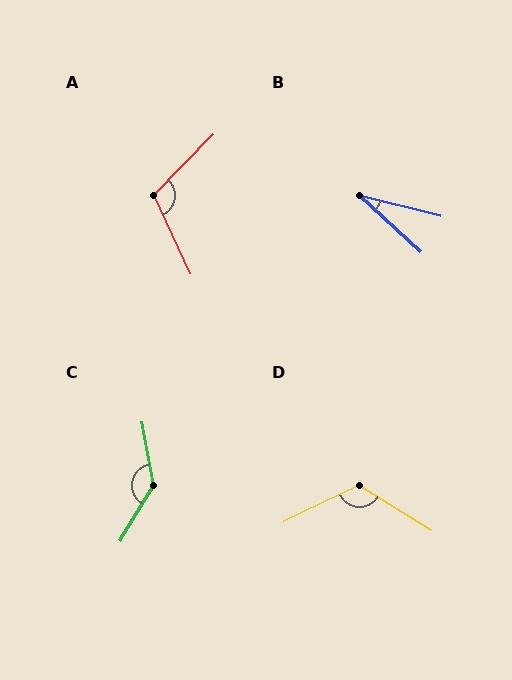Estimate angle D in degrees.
Approximately 123 degrees.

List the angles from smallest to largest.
B (29°), A (110°), D (123°), C (139°).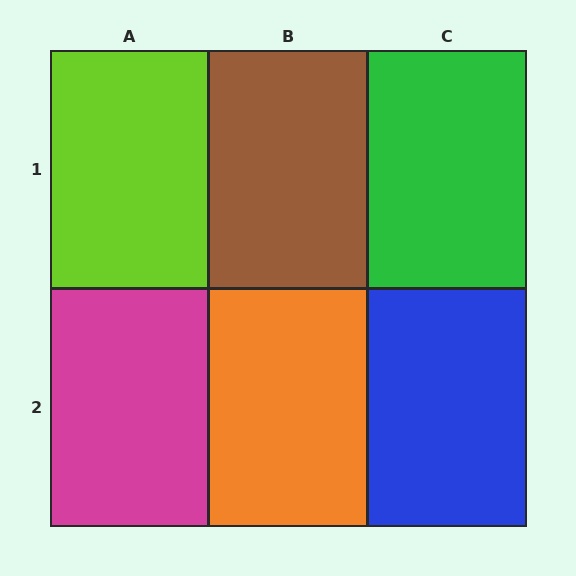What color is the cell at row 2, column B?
Orange.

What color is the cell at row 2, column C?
Blue.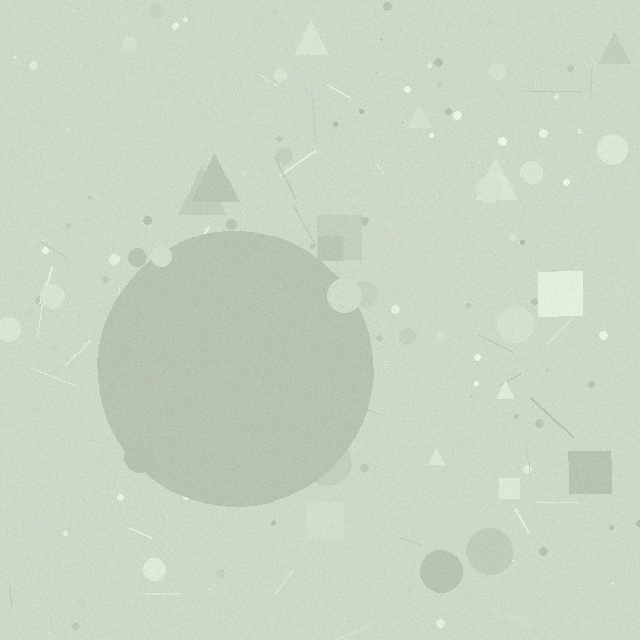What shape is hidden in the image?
A circle is hidden in the image.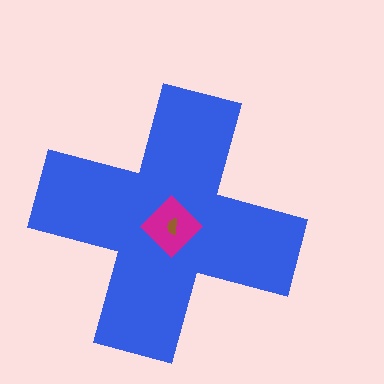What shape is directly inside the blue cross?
The magenta diamond.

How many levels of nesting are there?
3.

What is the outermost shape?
The blue cross.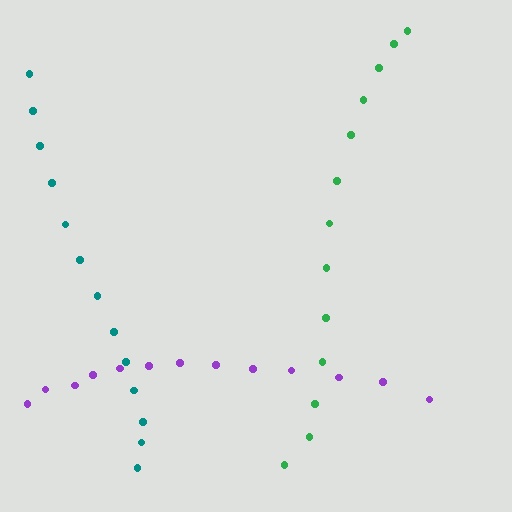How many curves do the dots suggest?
There are 3 distinct paths.